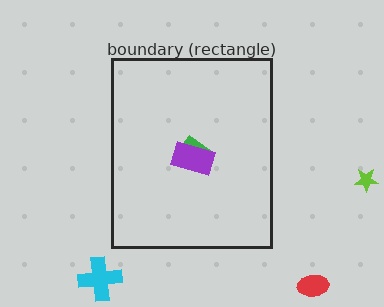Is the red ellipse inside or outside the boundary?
Outside.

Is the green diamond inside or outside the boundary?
Inside.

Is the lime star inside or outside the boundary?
Outside.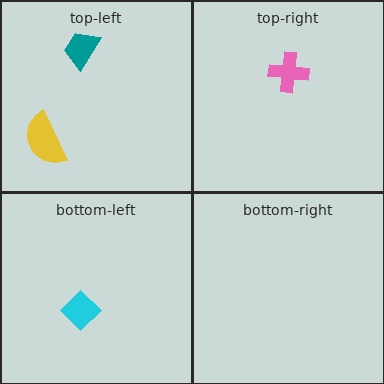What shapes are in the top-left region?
The yellow semicircle, the teal trapezoid.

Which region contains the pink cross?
The top-right region.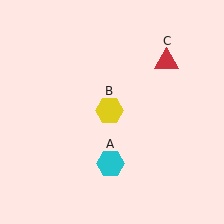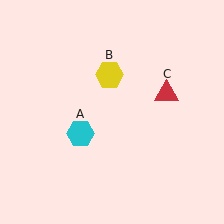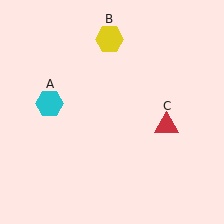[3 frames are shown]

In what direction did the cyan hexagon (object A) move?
The cyan hexagon (object A) moved up and to the left.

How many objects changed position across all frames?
3 objects changed position: cyan hexagon (object A), yellow hexagon (object B), red triangle (object C).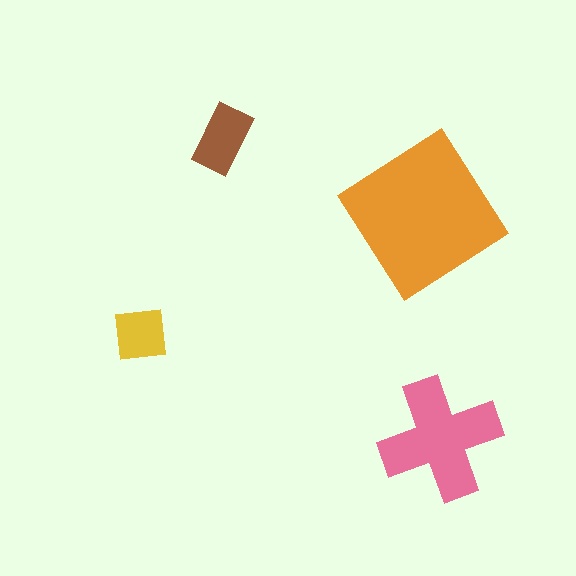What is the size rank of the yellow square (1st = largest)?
4th.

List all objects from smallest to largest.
The yellow square, the brown rectangle, the pink cross, the orange diamond.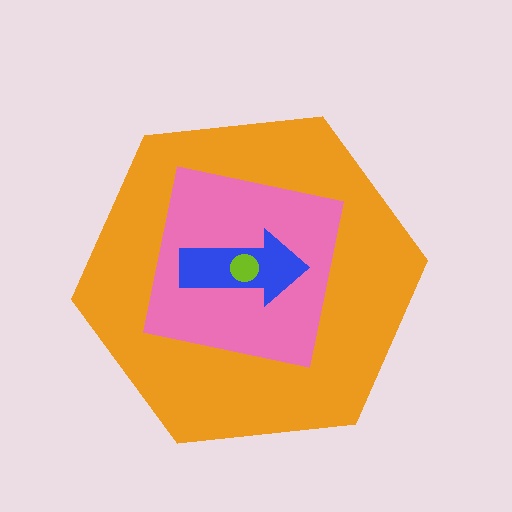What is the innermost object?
The lime circle.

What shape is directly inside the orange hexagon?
The pink square.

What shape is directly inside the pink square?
The blue arrow.